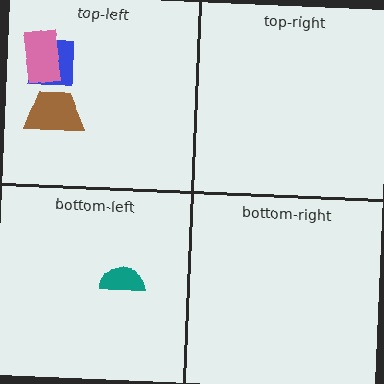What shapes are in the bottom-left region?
The teal semicircle.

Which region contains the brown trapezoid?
The top-left region.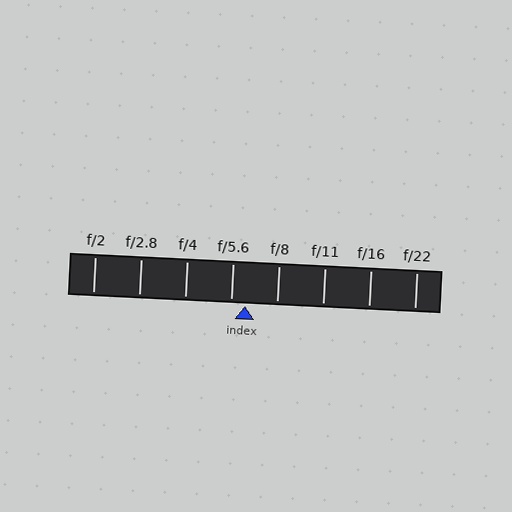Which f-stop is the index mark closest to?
The index mark is closest to f/5.6.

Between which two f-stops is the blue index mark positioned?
The index mark is between f/5.6 and f/8.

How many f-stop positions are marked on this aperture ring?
There are 8 f-stop positions marked.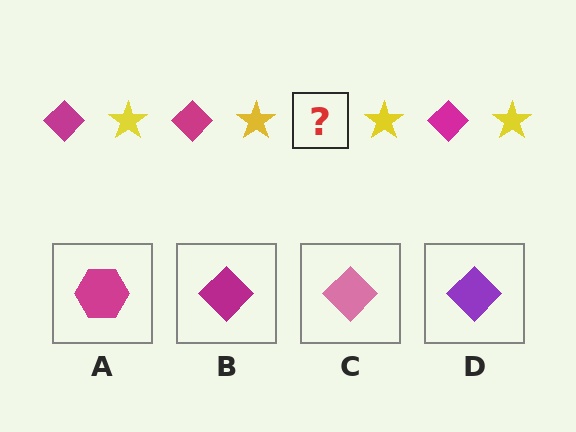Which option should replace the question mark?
Option B.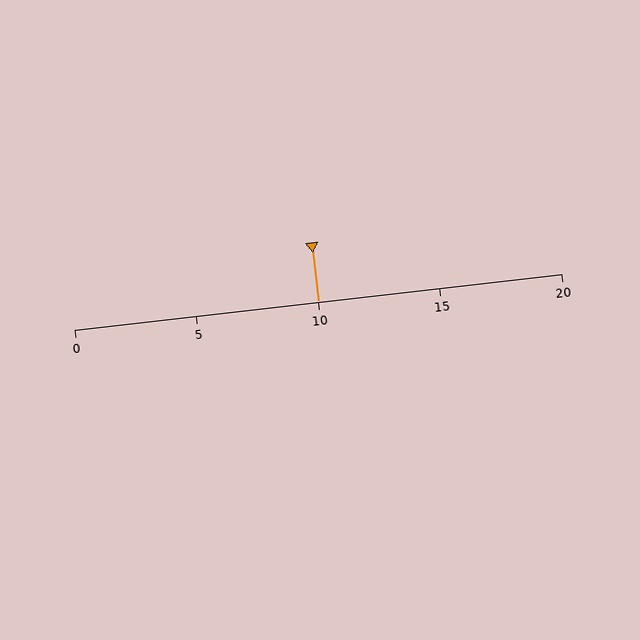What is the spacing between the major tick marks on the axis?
The major ticks are spaced 5 apart.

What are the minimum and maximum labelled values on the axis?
The axis runs from 0 to 20.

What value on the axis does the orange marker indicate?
The marker indicates approximately 10.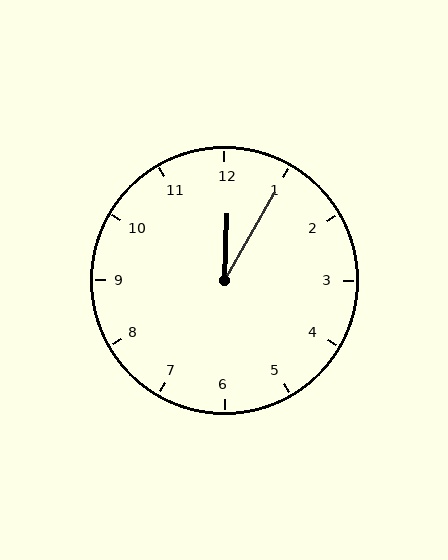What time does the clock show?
12:05.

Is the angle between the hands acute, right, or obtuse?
It is acute.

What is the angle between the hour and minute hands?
Approximately 28 degrees.